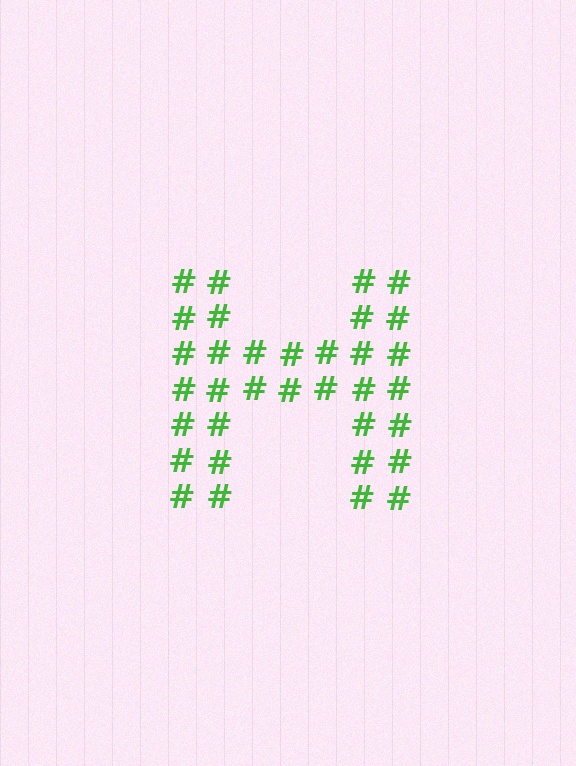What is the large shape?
The large shape is the letter H.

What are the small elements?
The small elements are hash symbols.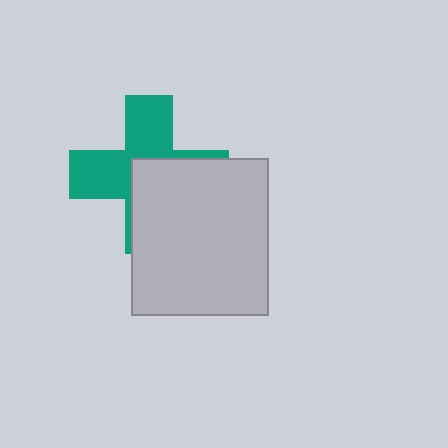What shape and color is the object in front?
The object in front is a light gray rectangle.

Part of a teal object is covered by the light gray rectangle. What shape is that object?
It is a cross.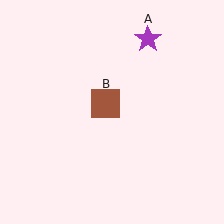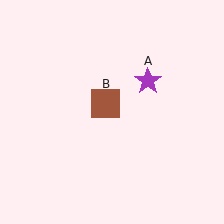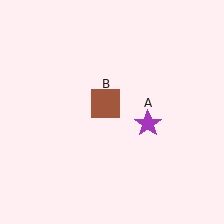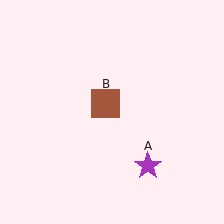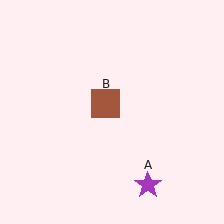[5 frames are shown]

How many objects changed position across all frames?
1 object changed position: purple star (object A).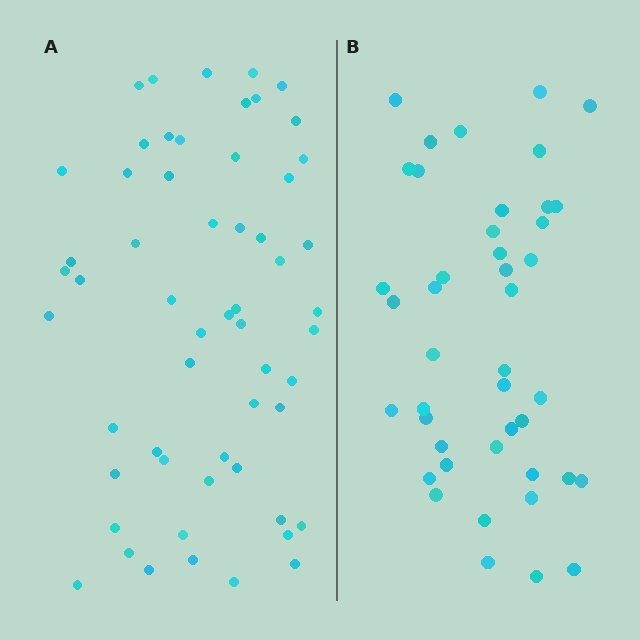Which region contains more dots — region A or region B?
Region A (the left region) has more dots.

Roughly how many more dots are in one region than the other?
Region A has approximately 15 more dots than region B.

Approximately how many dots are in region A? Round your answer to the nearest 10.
About 60 dots. (The exact count is 57, which rounds to 60.)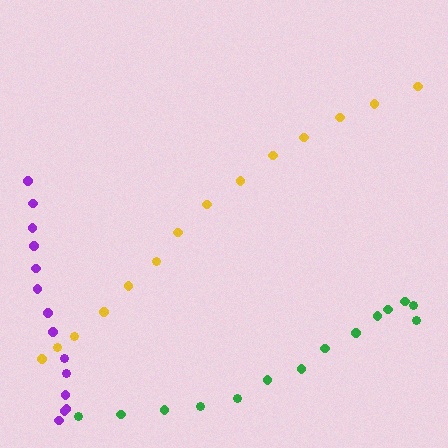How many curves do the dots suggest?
There are 3 distinct paths.